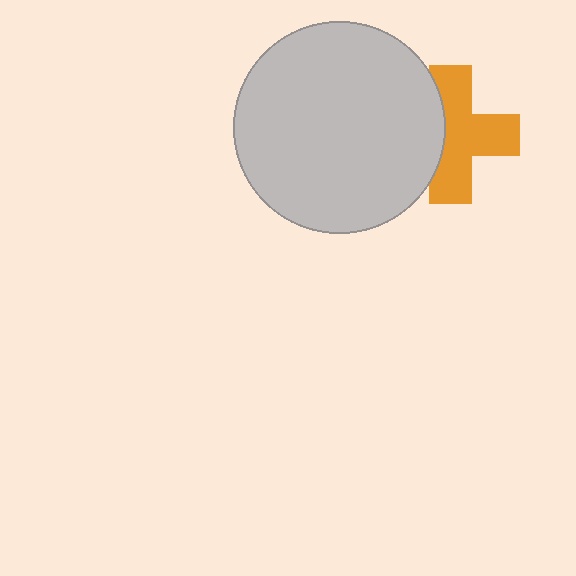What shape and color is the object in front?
The object in front is a light gray circle.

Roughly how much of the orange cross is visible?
Most of it is visible (roughly 66%).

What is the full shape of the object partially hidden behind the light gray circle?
The partially hidden object is an orange cross.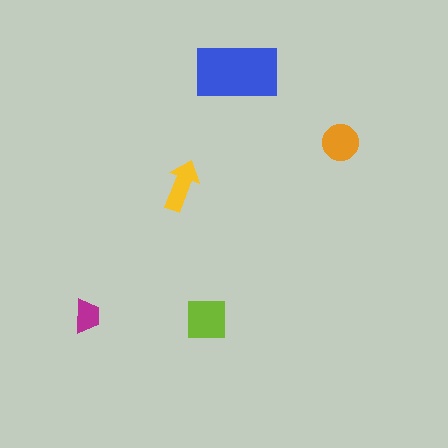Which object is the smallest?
The magenta trapezoid.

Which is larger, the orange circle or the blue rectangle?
The blue rectangle.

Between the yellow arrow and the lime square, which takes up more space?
The lime square.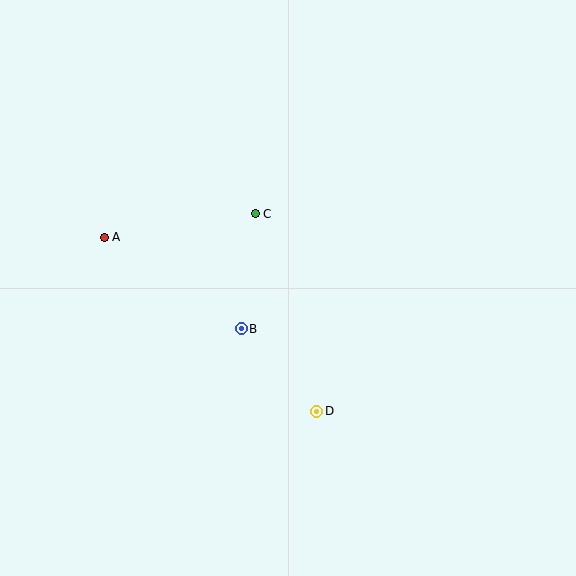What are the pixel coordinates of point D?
Point D is at (317, 411).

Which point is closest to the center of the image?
Point B at (241, 329) is closest to the center.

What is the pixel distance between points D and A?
The distance between D and A is 275 pixels.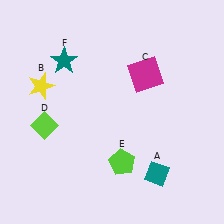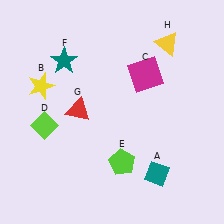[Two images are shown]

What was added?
A red triangle (G), a yellow triangle (H) were added in Image 2.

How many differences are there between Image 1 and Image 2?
There are 2 differences between the two images.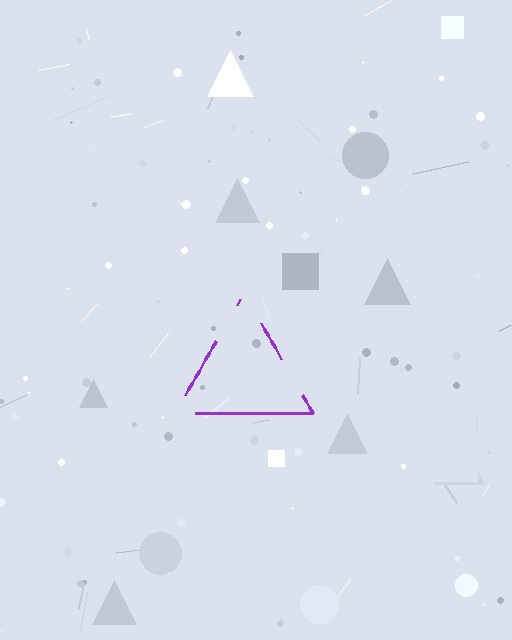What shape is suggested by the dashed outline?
The dashed outline suggests a triangle.